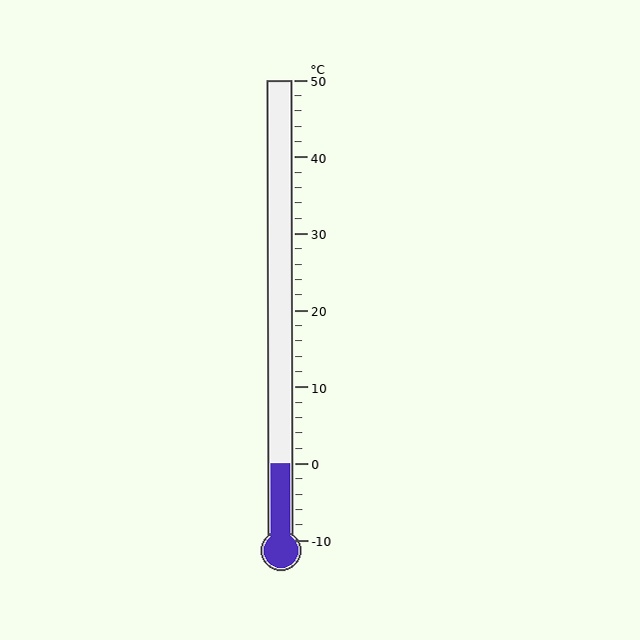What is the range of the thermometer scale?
The thermometer scale ranges from -10°C to 50°C.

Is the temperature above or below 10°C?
The temperature is below 10°C.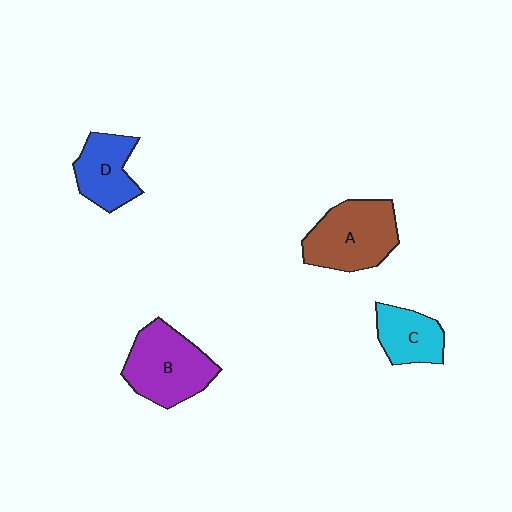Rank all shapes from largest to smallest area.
From largest to smallest: A (brown), B (purple), D (blue), C (cyan).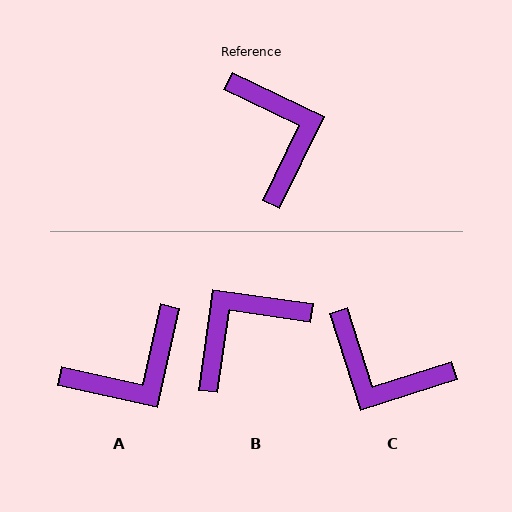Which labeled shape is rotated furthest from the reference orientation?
C, about 136 degrees away.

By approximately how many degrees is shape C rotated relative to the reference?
Approximately 136 degrees clockwise.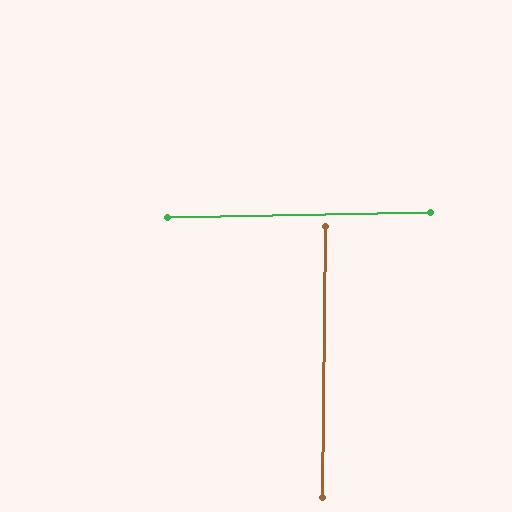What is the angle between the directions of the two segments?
Approximately 88 degrees.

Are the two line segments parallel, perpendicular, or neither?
Perpendicular — they meet at approximately 88°.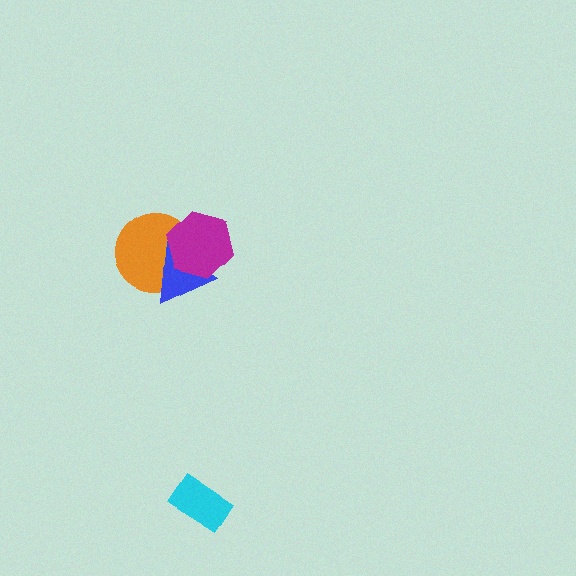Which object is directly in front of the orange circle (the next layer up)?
The blue triangle is directly in front of the orange circle.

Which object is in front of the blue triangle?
The magenta hexagon is in front of the blue triangle.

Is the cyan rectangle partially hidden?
No, no other shape covers it.